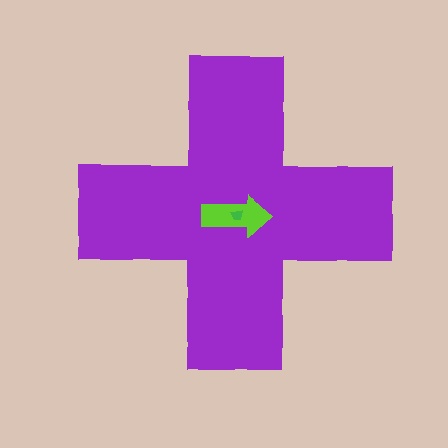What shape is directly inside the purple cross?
The lime arrow.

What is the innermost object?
The green trapezoid.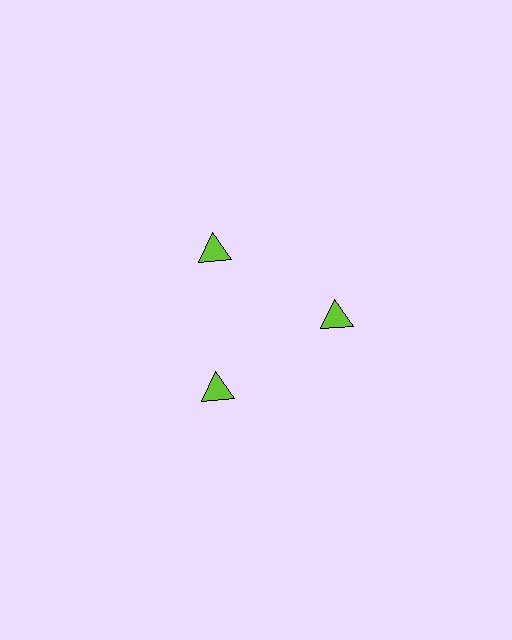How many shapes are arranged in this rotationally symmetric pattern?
There are 3 shapes, arranged in 3 groups of 1.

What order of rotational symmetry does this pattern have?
This pattern has 3-fold rotational symmetry.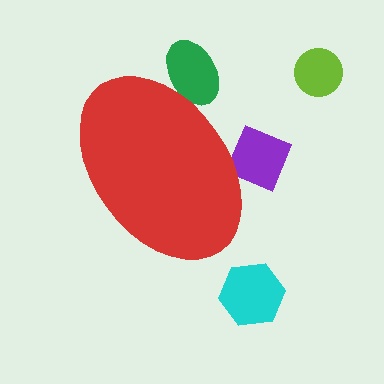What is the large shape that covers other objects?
A red ellipse.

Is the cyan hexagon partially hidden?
No, the cyan hexagon is fully visible.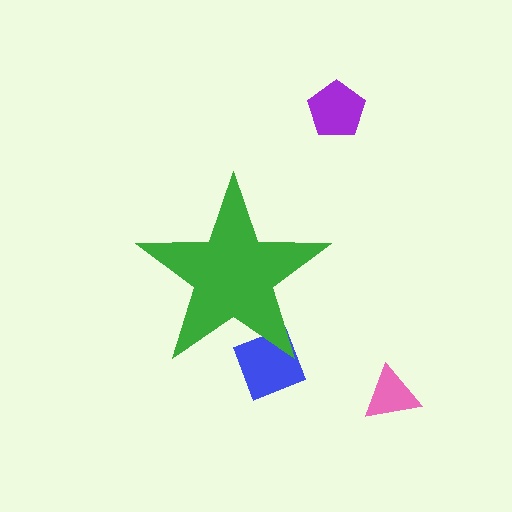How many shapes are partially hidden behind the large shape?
1 shape is partially hidden.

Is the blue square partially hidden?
Yes, the blue square is partially hidden behind the green star.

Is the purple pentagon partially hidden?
No, the purple pentagon is fully visible.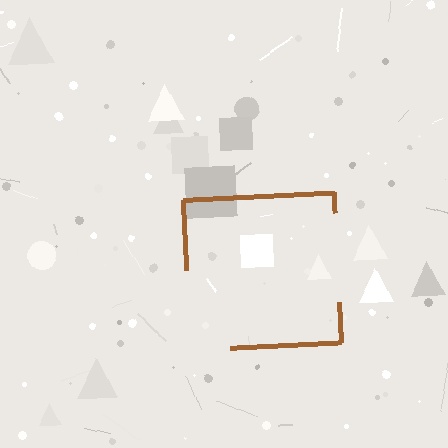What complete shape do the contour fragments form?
The contour fragments form a square.